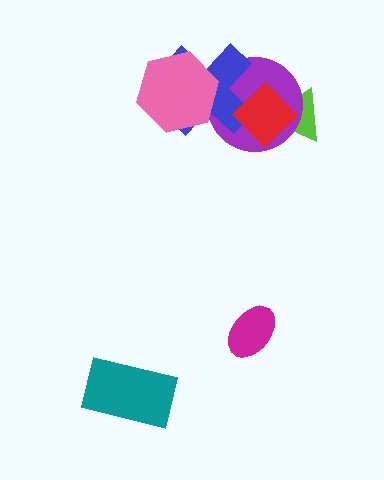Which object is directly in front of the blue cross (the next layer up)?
The red diamond is directly in front of the blue cross.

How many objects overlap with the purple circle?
4 objects overlap with the purple circle.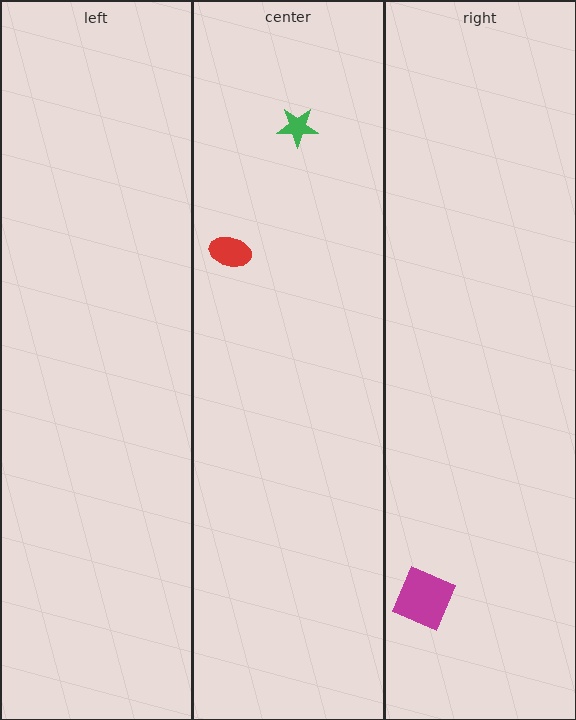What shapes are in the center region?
The green star, the red ellipse.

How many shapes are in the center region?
2.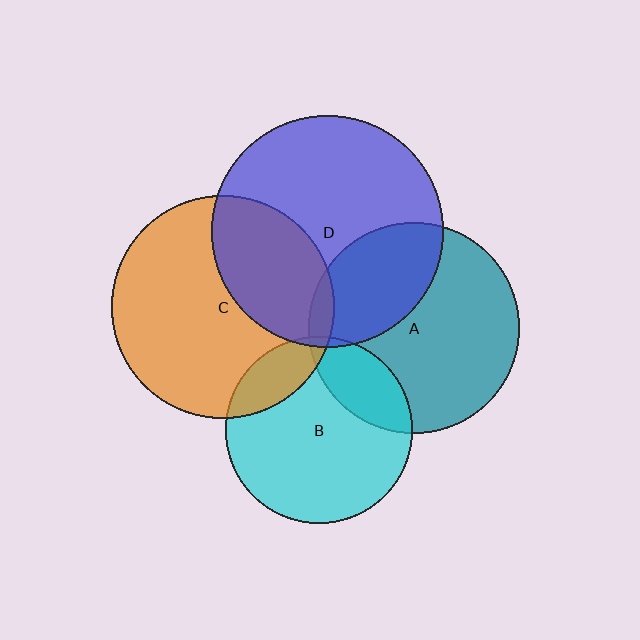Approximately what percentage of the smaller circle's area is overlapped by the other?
Approximately 20%.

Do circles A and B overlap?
Yes.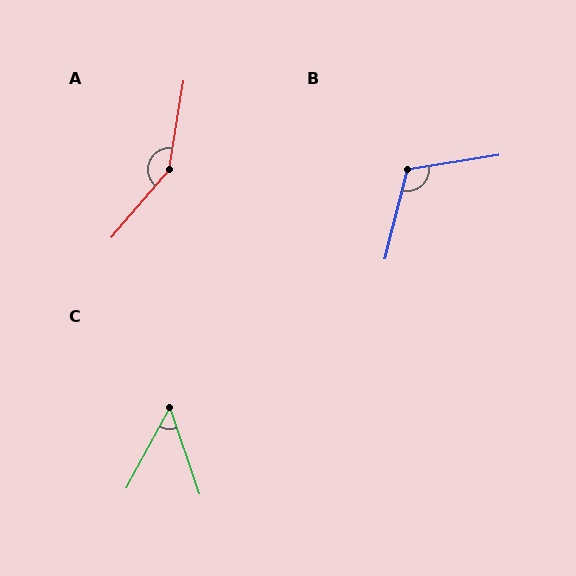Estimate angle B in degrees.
Approximately 113 degrees.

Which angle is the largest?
A, at approximately 148 degrees.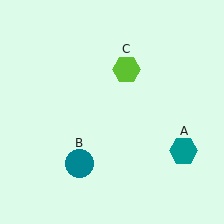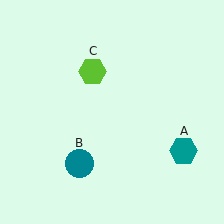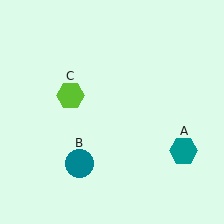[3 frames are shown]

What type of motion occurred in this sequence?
The lime hexagon (object C) rotated counterclockwise around the center of the scene.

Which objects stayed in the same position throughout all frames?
Teal hexagon (object A) and teal circle (object B) remained stationary.